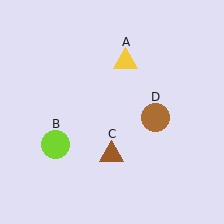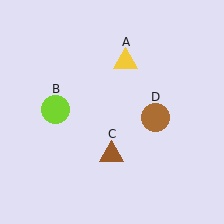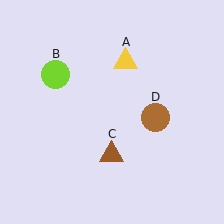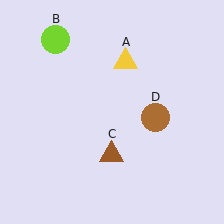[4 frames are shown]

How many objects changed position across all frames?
1 object changed position: lime circle (object B).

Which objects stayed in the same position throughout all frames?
Yellow triangle (object A) and brown triangle (object C) and brown circle (object D) remained stationary.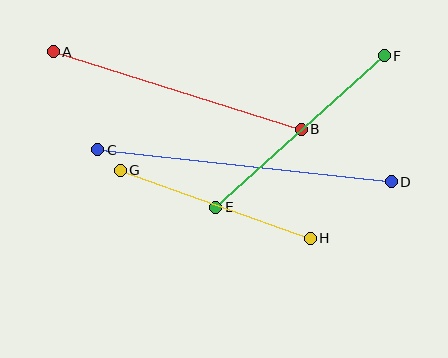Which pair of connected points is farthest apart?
Points C and D are farthest apart.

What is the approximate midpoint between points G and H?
The midpoint is at approximately (215, 204) pixels.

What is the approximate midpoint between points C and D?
The midpoint is at approximately (245, 166) pixels.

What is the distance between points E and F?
The distance is approximately 227 pixels.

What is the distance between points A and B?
The distance is approximately 260 pixels.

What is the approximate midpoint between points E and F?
The midpoint is at approximately (300, 132) pixels.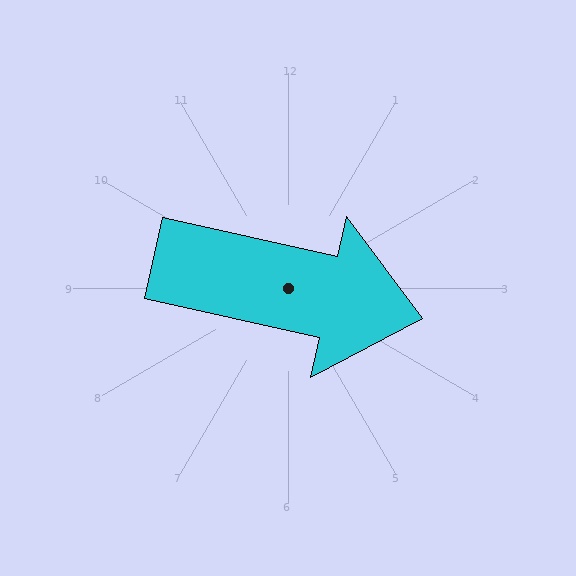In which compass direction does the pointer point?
East.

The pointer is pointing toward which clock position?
Roughly 3 o'clock.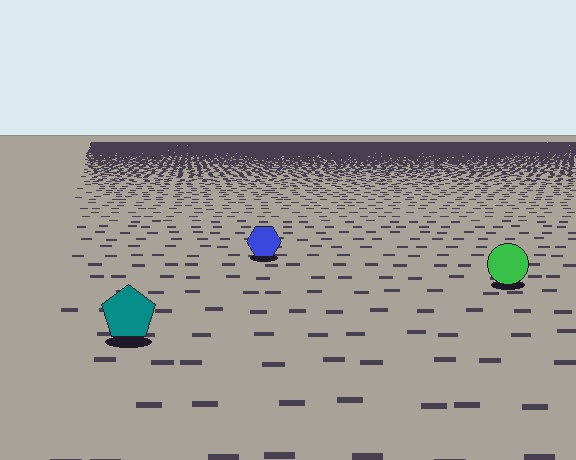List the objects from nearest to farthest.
From nearest to farthest: the teal pentagon, the green circle, the blue hexagon.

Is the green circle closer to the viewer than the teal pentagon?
No. The teal pentagon is closer — you can tell from the texture gradient: the ground texture is coarser near it.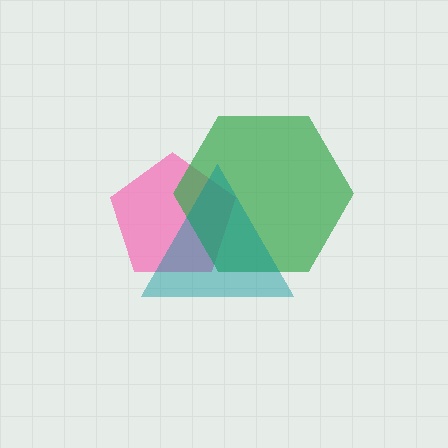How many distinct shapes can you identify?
There are 3 distinct shapes: a pink pentagon, a green hexagon, a teal triangle.